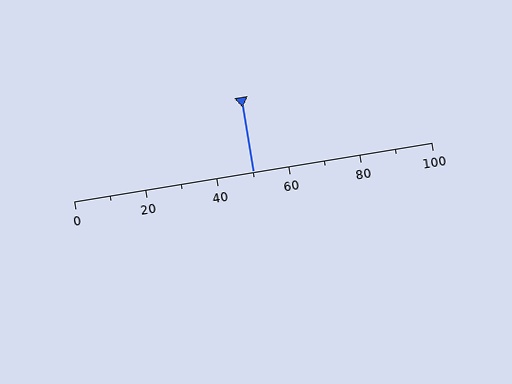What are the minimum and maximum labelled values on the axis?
The axis runs from 0 to 100.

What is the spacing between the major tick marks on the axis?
The major ticks are spaced 20 apart.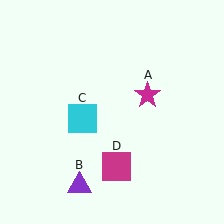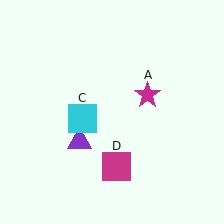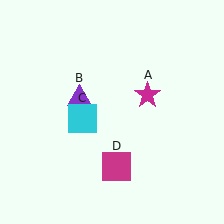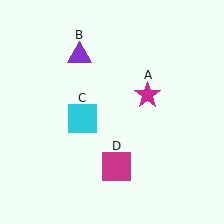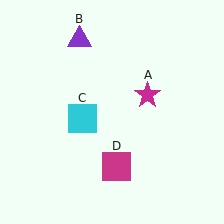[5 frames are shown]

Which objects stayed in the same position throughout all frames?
Magenta star (object A) and cyan square (object C) and magenta square (object D) remained stationary.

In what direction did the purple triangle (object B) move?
The purple triangle (object B) moved up.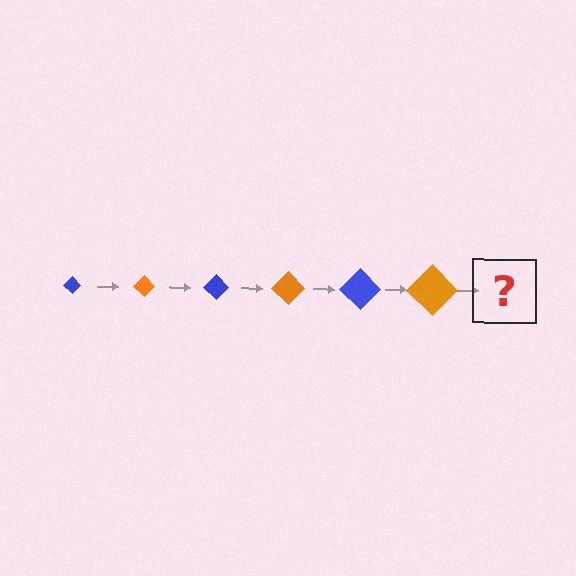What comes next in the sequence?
The next element should be a blue diamond, larger than the previous one.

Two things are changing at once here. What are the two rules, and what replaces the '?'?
The two rules are that the diamond grows larger each step and the color cycles through blue and orange. The '?' should be a blue diamond, larger than the previous one.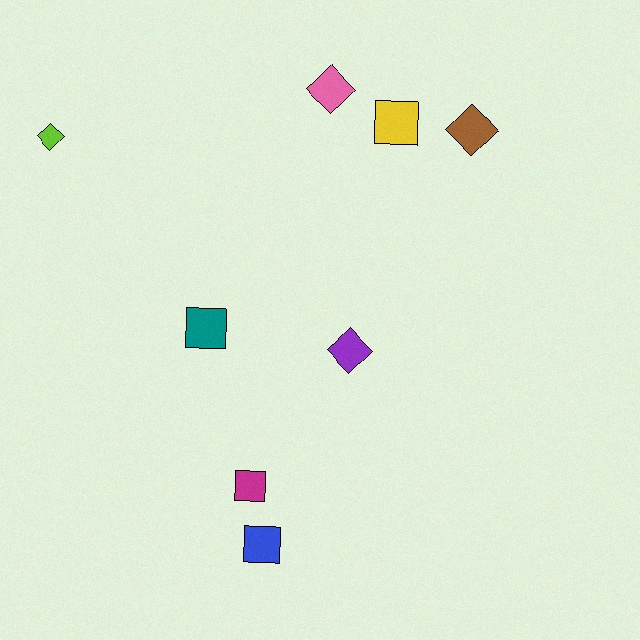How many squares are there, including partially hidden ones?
There are 4 squares.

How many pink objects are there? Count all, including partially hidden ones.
There is 1 pink object.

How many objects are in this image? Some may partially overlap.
There are 8 objects.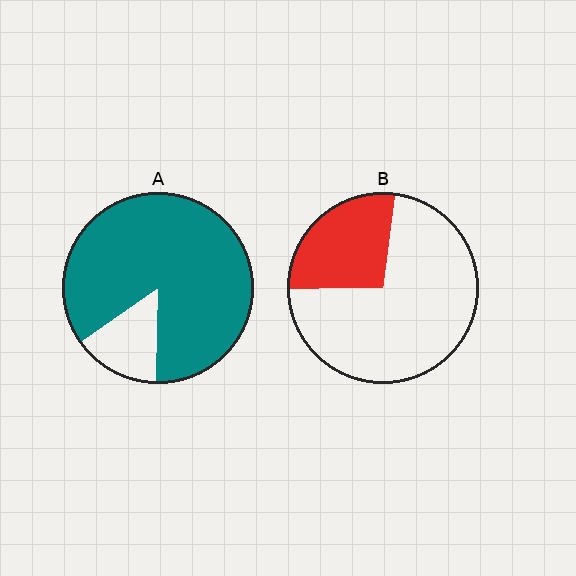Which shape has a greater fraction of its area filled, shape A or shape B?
Shape A.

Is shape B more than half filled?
No.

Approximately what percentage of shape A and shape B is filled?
A is approximately 85% and B is approximately 25%.